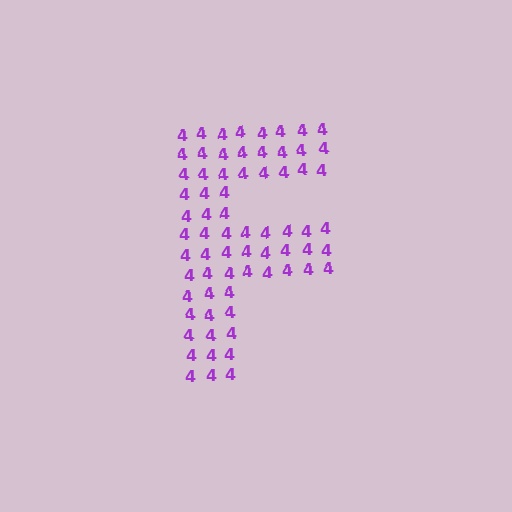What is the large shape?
The large shape is the letter F.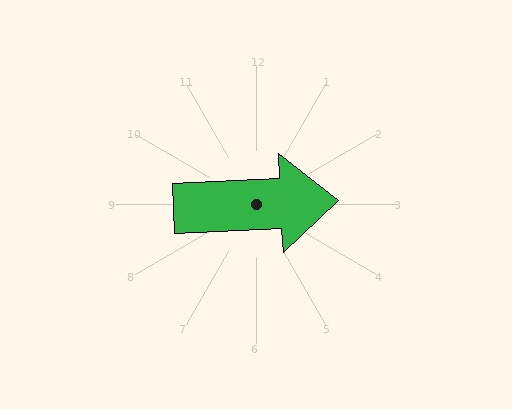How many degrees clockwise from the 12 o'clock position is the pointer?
Approximately 87 degrees.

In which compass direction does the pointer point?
East.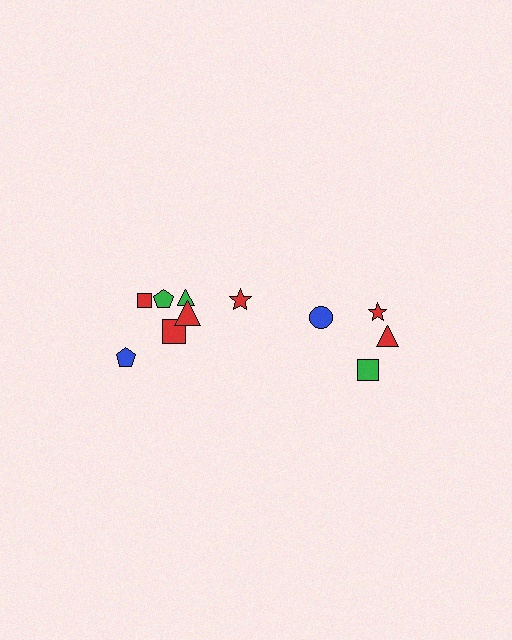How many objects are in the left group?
There are 7 objects.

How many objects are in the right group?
There are 4 objects.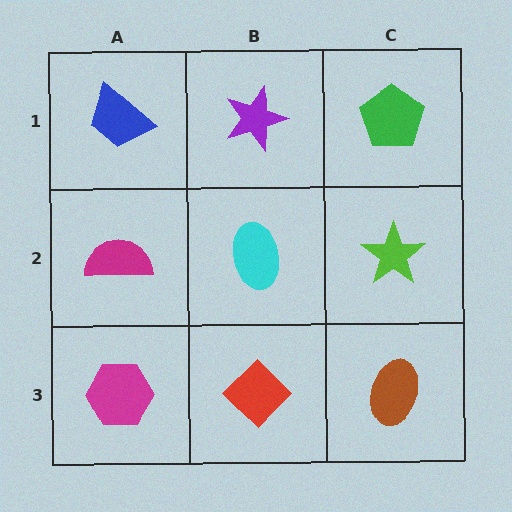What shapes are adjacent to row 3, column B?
A cyan ellipse (row 2, column B), a magenta hexagon (row 3, column A), a brown ellipse (row 3, column C).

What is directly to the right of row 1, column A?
A purple star.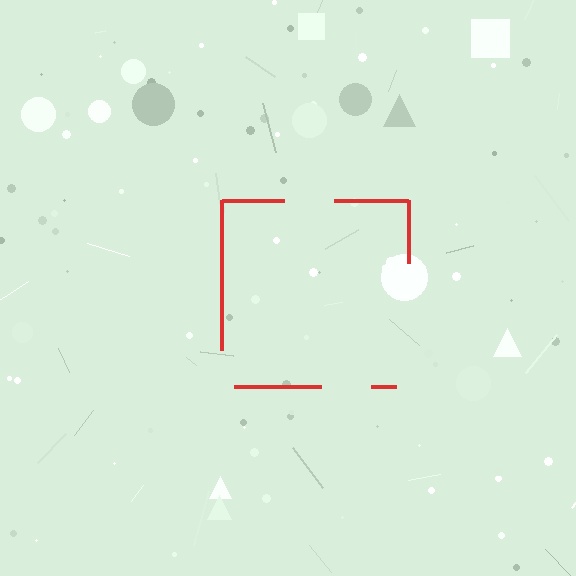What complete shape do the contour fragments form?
The contour fragments form a square.